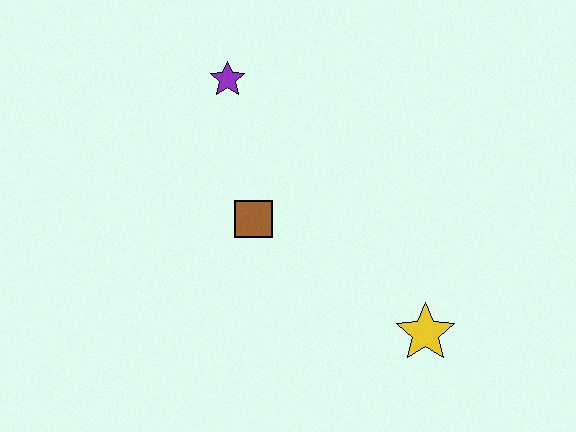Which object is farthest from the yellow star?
The purple star is farthest from the yellow star.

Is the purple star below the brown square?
No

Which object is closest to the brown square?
The purple star is closest to the brown square.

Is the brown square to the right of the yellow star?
No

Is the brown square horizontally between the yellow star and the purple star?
Yes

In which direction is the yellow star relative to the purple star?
The yellow star is below the purple star.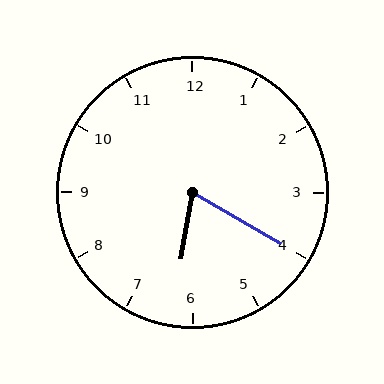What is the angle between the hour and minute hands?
Approximately 70 degrees.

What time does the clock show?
6:20.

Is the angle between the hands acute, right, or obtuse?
It is acute.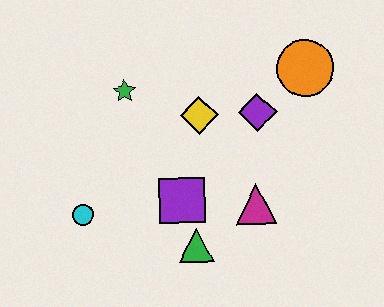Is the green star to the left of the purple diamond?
Yes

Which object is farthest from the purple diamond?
The cyan circle is farthest from the purple diamond.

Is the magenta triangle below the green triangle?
No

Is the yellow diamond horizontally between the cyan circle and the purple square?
No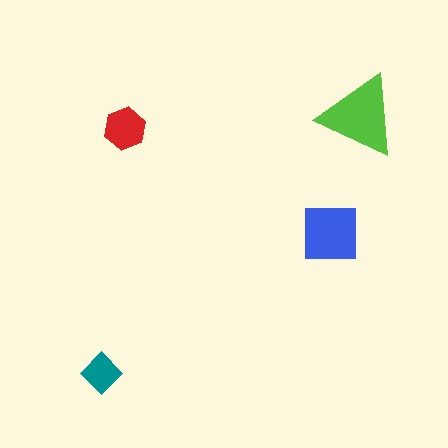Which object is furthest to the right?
The lime triangle is rightmost.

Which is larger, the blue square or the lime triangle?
The lime triangle.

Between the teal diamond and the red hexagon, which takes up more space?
The red hexagon.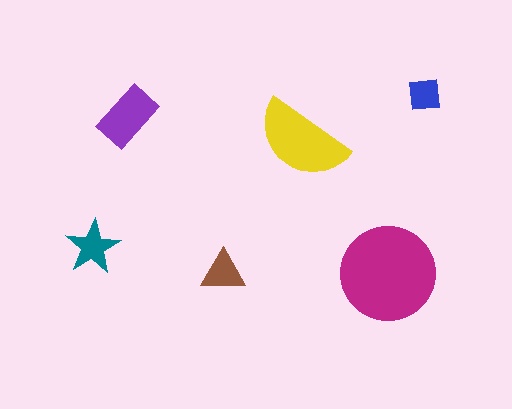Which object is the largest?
The magenta circle.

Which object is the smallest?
The blue square.